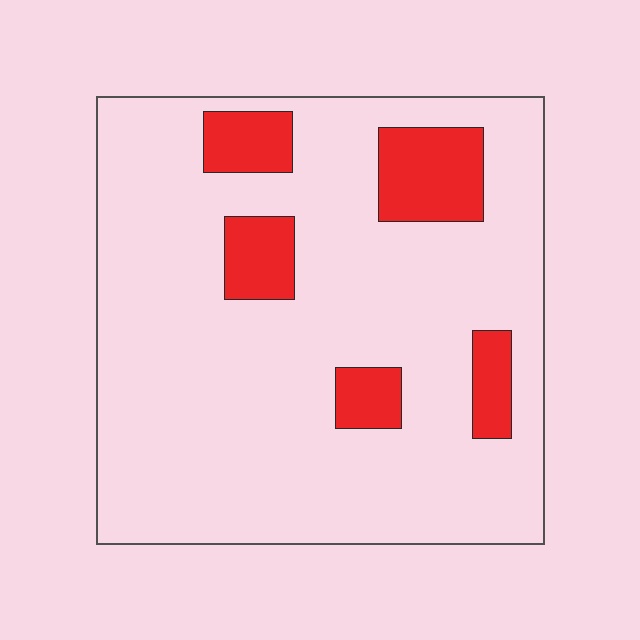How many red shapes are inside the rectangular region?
5.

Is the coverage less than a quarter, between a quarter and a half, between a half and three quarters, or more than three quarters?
Less than a quarter.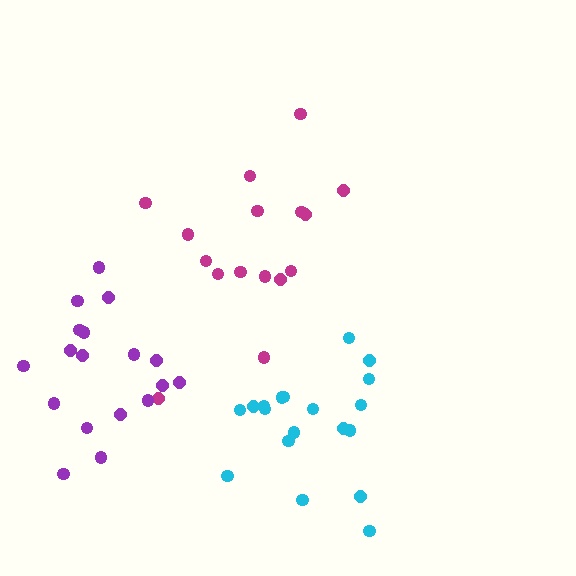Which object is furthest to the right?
The cyan cluster is rightmost.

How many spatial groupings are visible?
There are 3 spatial groupings.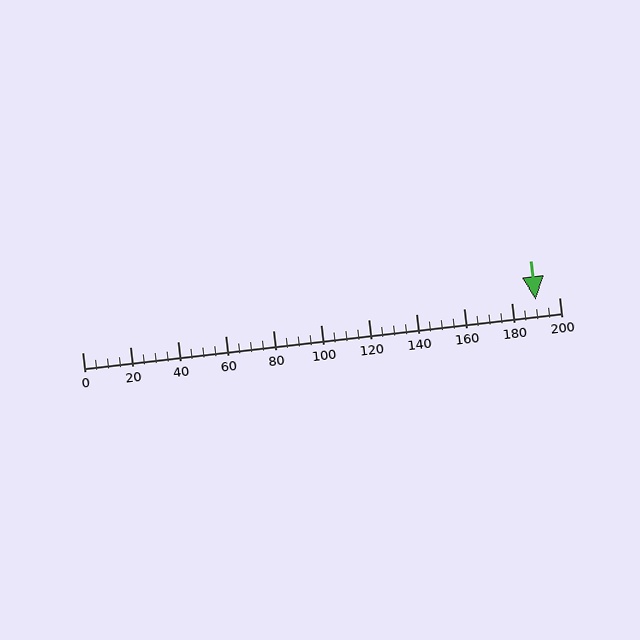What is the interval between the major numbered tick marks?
The major tick marks are spaced 20 units apart.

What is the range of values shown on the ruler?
The ruler shows values from 0 to 200.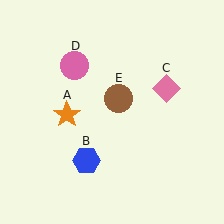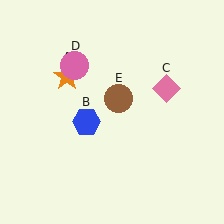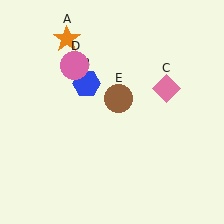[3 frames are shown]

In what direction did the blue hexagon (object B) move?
The blue hexagon (object B) moved up.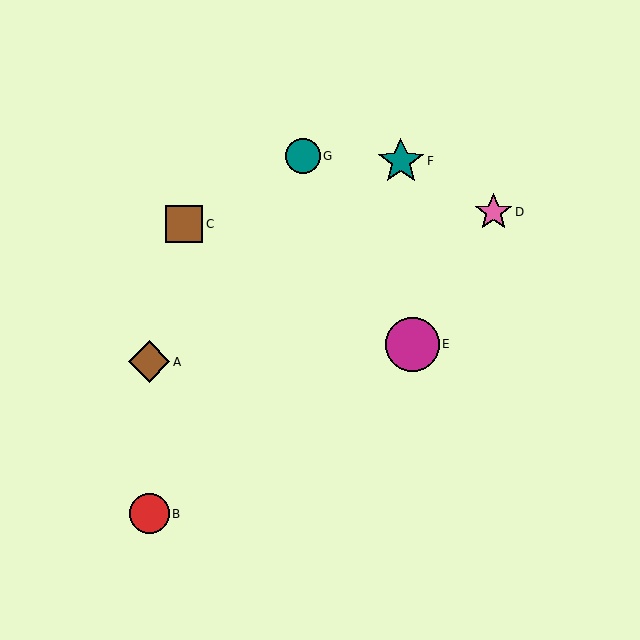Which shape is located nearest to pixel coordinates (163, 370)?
The brown diamond (labeled A) at (149, 362) is nearest to that location.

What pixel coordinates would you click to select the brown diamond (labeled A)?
Click at (149, 362) to select the brown diamond A.